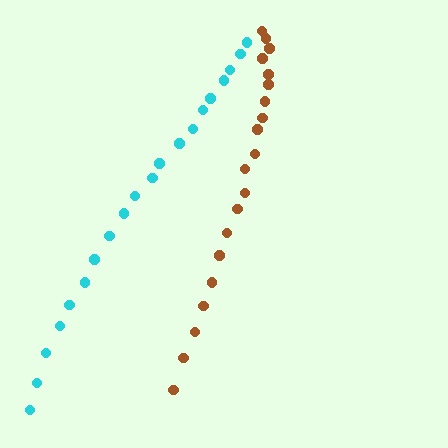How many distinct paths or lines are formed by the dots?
There are 2 distinct paths.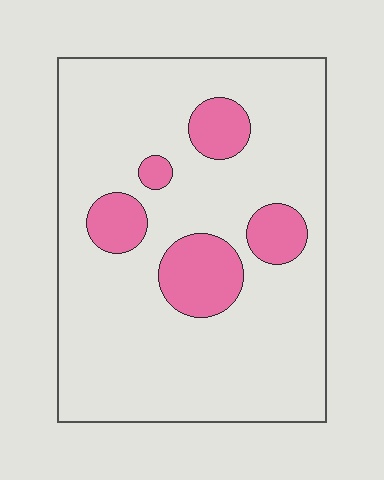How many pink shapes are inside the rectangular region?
5.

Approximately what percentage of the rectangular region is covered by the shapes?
Approximately 15%.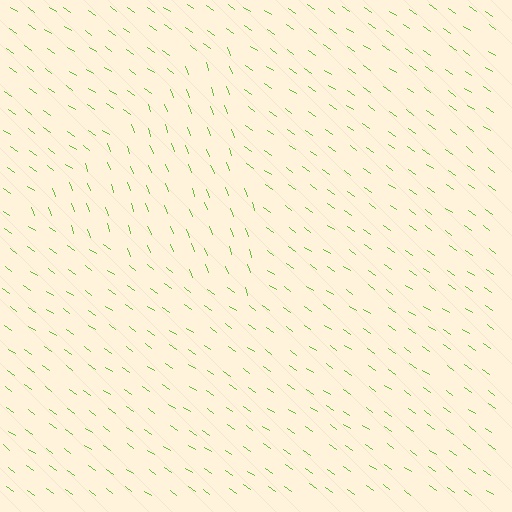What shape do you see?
I see a triangle.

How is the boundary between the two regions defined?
The boundary is defined purely by a change in line orientation (approximately 35 degrees difference). All lines are the same color and thickness.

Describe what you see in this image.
The image is filled with small lime line segments. A triangle region in the image has lines oriented differently from the surrounding lines, creating a visible texture boundary.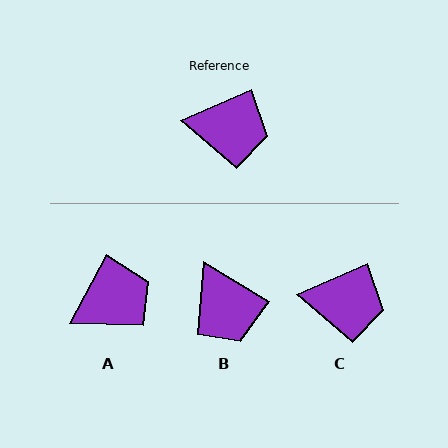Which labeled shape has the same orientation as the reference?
C.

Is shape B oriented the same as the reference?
No, it is off by about 54 degrees.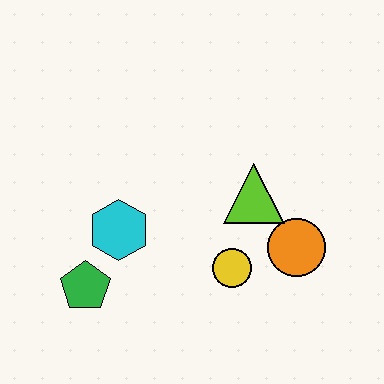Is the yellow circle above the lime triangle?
No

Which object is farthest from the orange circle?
The green pentagon is farthest from the orange circle.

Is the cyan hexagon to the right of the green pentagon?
Yes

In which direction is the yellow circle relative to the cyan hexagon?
The yellow circle is to the right of the cyan hexagon.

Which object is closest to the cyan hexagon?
The green pentagon is closest to the cyan hexagon.